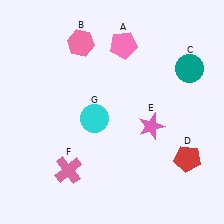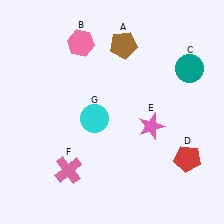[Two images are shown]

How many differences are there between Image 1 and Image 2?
There is 1 difference between the two images.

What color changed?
The pentagon (A) changed from pink in Image 1 to brown in Image 2.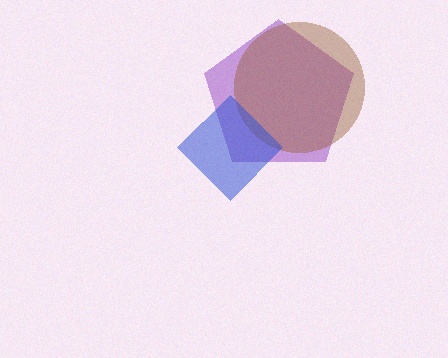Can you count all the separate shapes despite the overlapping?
Yes, there are 3 separate shapes.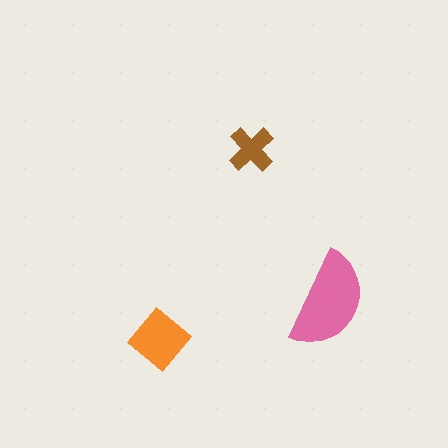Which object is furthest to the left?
The orange diamond is leftmost.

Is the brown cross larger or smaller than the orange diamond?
Smaller.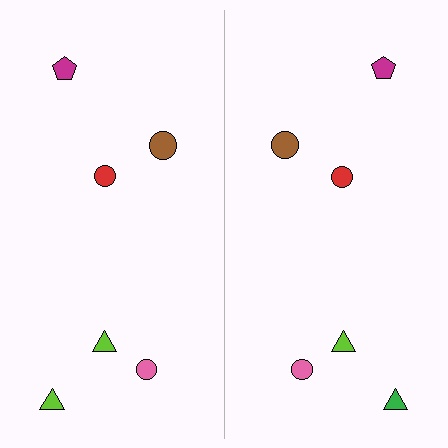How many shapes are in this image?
There are 12 shapes in this image.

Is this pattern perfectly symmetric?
No, the pattern is not perfectly symmetric. The green triangle on the right side breaks the symmetry — its mirror counterpart is lime.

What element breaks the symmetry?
The green triangle on the right side breaks the symmetry — its mirror counterpart is lime.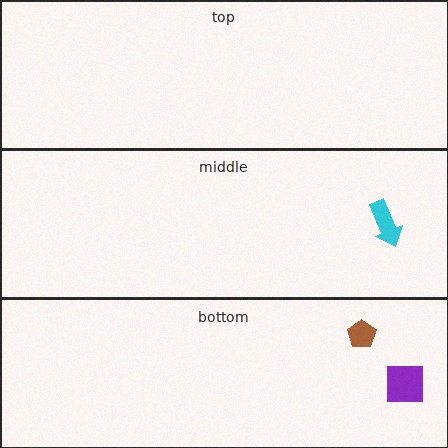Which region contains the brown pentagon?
The bottom region.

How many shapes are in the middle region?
1.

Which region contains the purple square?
The bottom region.